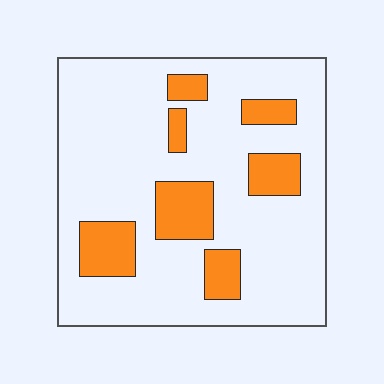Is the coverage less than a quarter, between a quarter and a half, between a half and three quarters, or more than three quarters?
Less than a quarter.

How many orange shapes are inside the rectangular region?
7.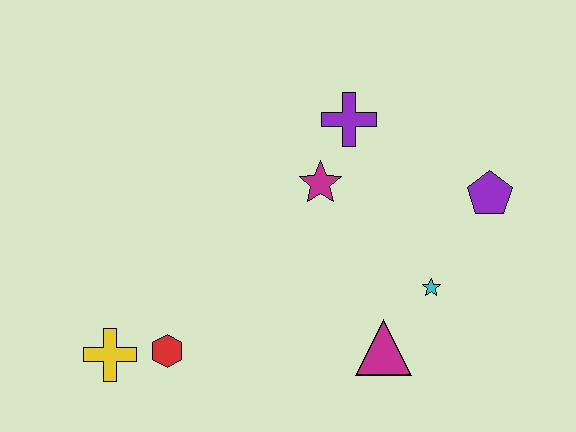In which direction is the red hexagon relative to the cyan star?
The red hexagon is to the left of the cyan star.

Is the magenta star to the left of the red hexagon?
No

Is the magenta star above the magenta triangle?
Yes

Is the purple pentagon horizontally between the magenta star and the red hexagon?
No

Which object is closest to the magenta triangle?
The cyan star is closest to the magenta triangle.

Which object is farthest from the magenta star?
The yellow cross is farthest from the magenta star.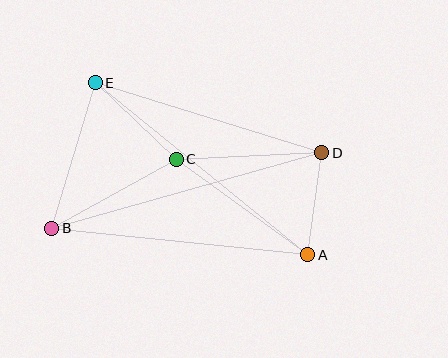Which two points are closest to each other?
Points A and D are closest to each other.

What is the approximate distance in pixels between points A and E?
The distance between A and E is approximately 273 pixels.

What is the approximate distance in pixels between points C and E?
The distance between C and E is approximately 111 pixels.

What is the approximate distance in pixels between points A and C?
The distance between A and C is approximately 163 pixels.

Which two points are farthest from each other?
Points B and D are farthest from each other.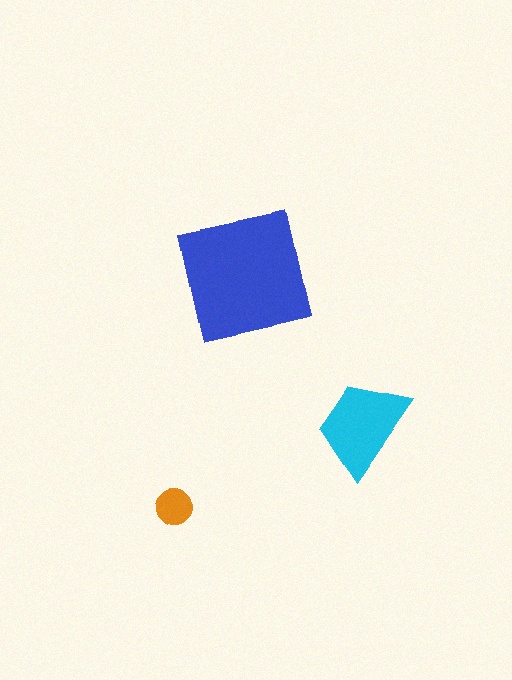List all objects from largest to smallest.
The blue square, the cyan trapezoid, the orange circle.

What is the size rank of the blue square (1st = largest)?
1st.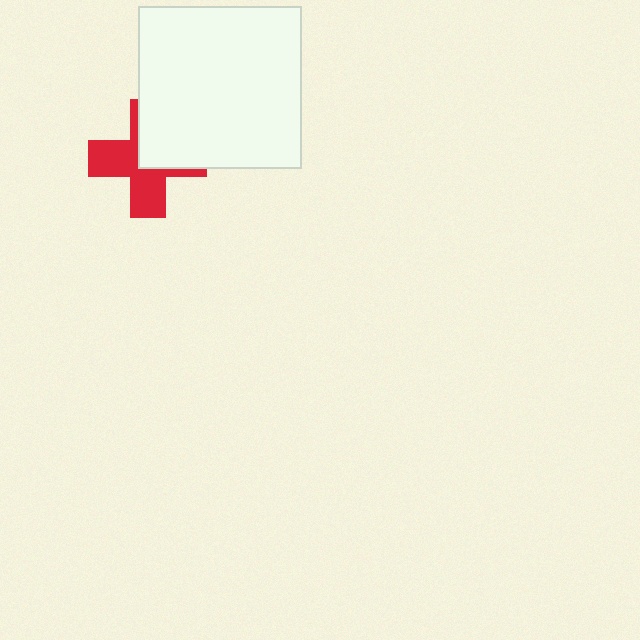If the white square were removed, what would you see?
You would see the complete red cross.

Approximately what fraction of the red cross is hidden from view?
Roughly 43% of the red cross is hidden behind the white square.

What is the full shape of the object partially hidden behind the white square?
The partially hidden object is a red cross.